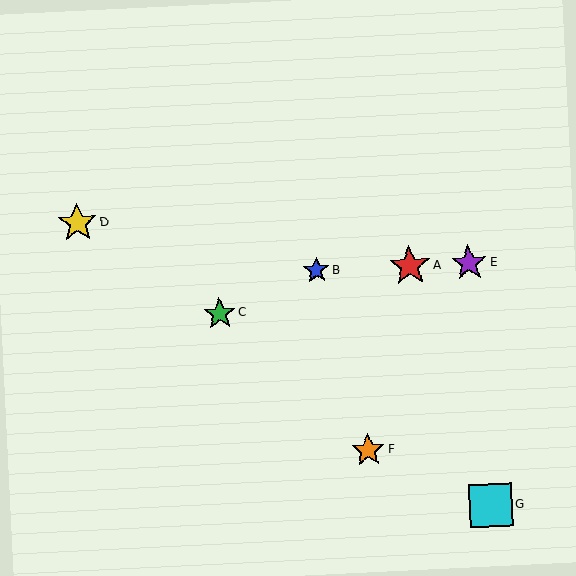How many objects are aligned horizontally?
3 objects (A, B, E) are aligned horizontally.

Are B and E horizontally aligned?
Yes, both are at y≈270.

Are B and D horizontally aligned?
No, B is at y≈270 and D is at y≈223.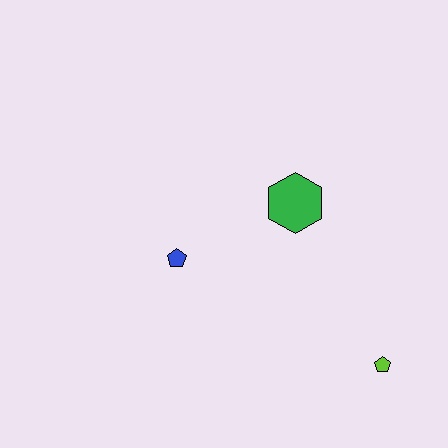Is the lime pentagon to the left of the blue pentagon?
No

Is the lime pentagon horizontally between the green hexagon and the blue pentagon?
No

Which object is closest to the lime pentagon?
The green hexagon is closest to the lime pentagon.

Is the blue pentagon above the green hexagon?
No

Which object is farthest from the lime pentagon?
The blue pentagon is farthest from the lime pentagon.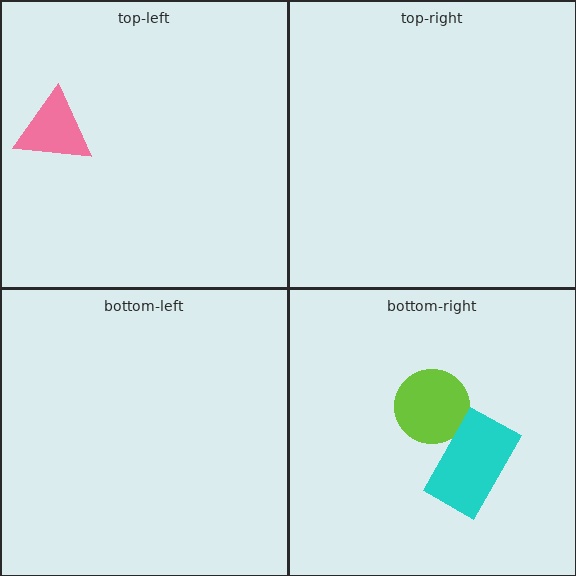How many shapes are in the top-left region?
1.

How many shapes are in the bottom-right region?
2.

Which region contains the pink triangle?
The top-left region.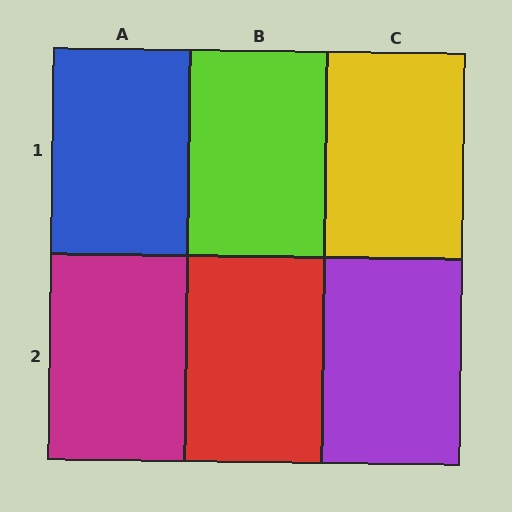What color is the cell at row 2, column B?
Red.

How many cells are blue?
1 cell is blue.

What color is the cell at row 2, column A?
Magenta.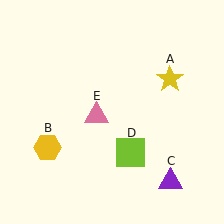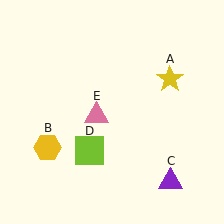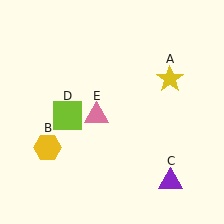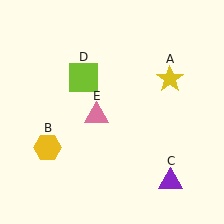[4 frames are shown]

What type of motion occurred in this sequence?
The lime square (object D) rotated clockwise around the center of the scene.